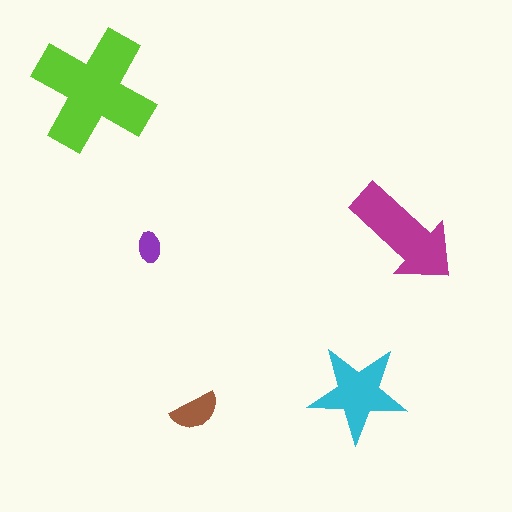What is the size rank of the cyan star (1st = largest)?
3rd.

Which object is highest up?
The lime cross is topmost.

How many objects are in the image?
There are 5 objects in the image.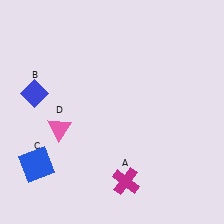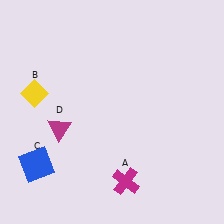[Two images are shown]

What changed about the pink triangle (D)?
In Image 1, D is pink. In Image 2, it changed to magenta.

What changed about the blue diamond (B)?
In Image 1, B is blue. In Image 2, it changed to yellow.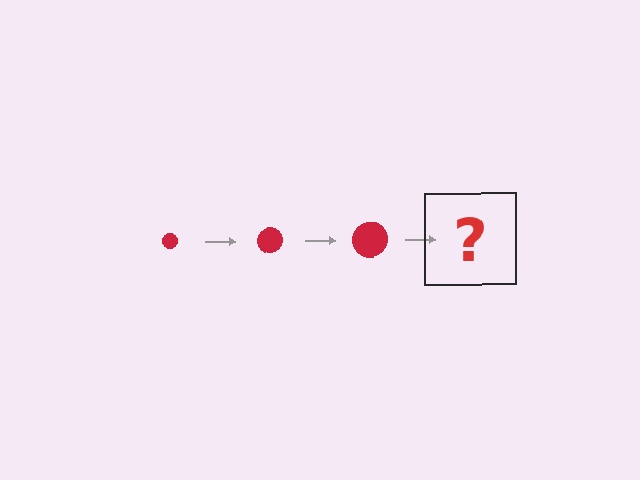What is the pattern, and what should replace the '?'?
The pattern is that the circle gets progressively larger each step. The '?' should be a red circle, larger than the previous one.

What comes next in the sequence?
The next element should be a red circle, larger than the previous one.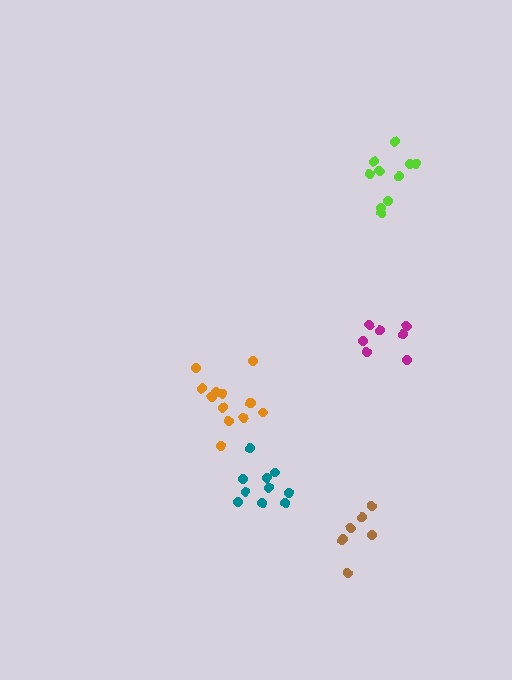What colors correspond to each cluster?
The clusters are colored: lime, orange, brown, magenta, teal.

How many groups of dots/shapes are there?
There are 5 groups.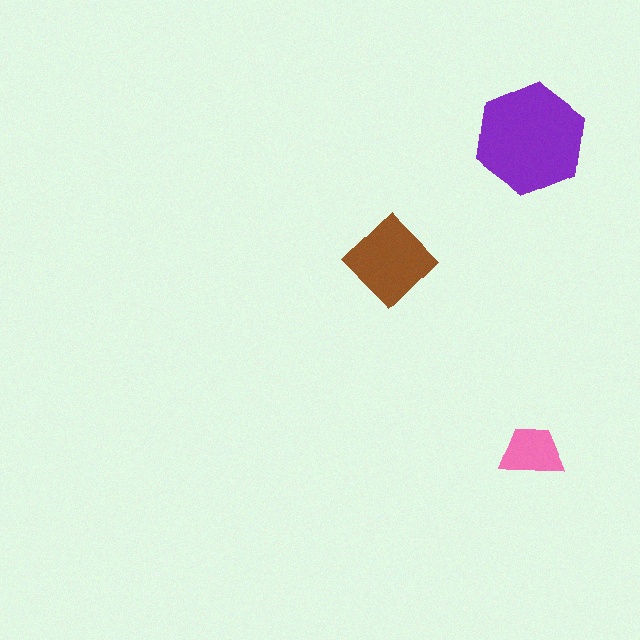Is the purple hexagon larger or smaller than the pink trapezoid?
Larger.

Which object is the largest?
The purple hexagon.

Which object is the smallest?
The pink trapezoid.